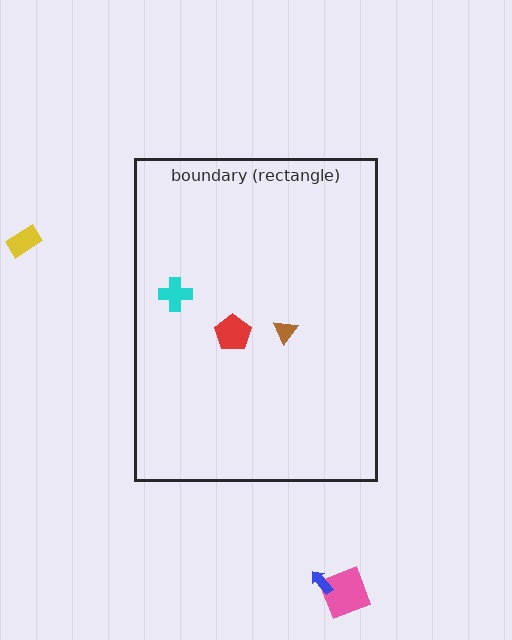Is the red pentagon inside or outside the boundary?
Inside.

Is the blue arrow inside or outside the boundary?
Outside.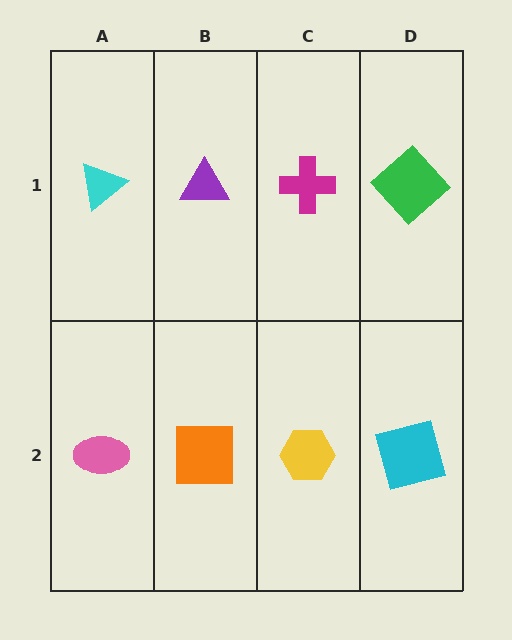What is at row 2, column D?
A cyan square.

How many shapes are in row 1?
4 shapes.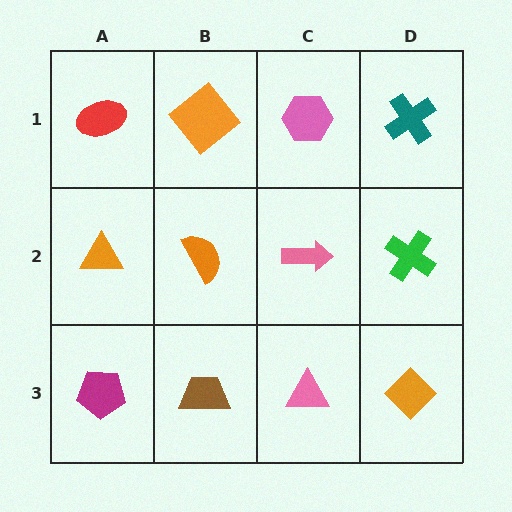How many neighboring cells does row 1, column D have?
2.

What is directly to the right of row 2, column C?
A green cross.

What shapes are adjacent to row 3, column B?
An orange semicircle (row 2, column B), a magenta pentagon (row 3, column A), a pink triangle (row 3, column C).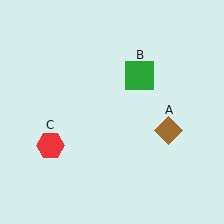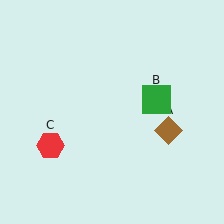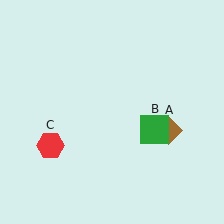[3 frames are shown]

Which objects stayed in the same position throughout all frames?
Brown diamond (object A) and red hexagon (object C) remained stationary.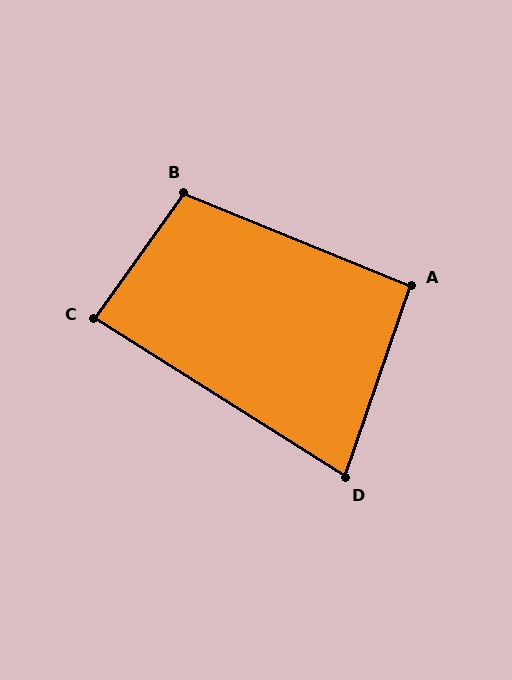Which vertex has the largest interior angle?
B, at approximately 103 degrees.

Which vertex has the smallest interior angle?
D, at approximately 77 degrees.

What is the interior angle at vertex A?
Approximately 93 degrees (approximately right).